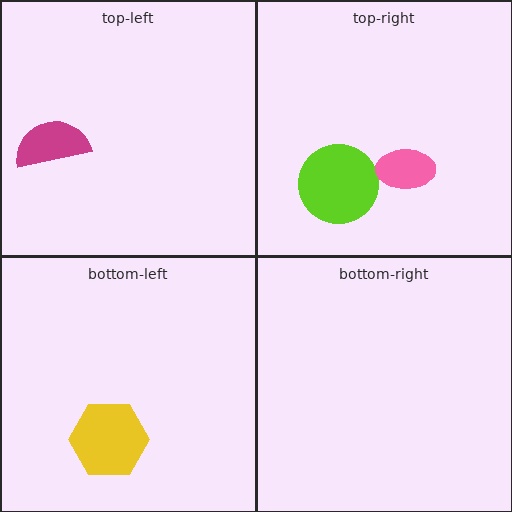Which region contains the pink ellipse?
The top-right region.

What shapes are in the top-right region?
The lime circle, the pink ellipse.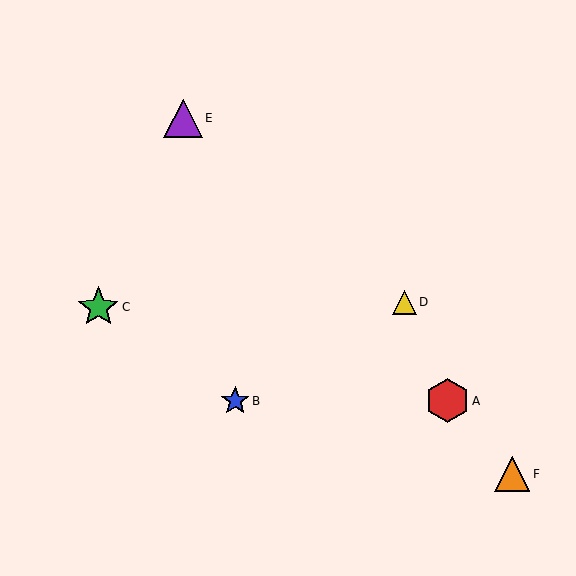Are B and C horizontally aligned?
No, B is at y≈401 and C is at y≈307.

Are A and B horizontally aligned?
Yes, both are at y≈401.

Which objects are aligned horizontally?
Objects A, B are aligned horizontally.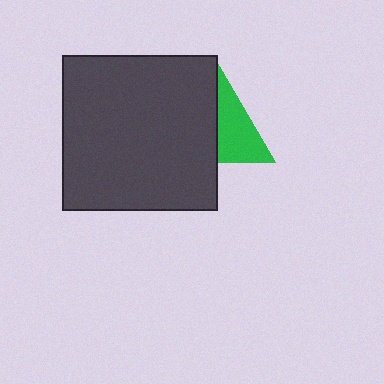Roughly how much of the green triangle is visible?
About half of it is visible (roughly 47%).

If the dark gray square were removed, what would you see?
You would see the complete green triangle.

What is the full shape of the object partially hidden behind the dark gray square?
The partially hidden object is a green triangle.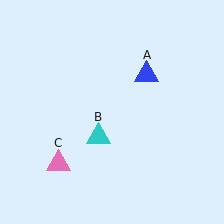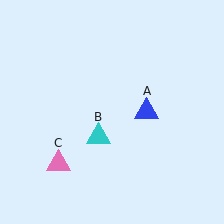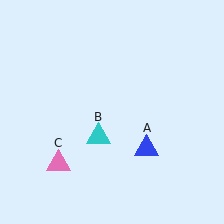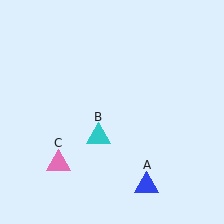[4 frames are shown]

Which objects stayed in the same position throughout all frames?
Cyan triangle (object B) and pink triangle (object C) remained stationary.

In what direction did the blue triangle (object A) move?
The blue triangle (object A) moved down.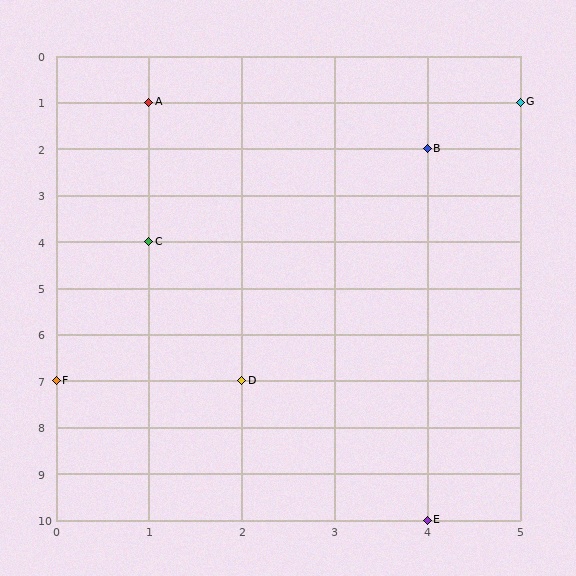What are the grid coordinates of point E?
Point E is at grid coordinates (4, 10).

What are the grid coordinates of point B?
Point B is at grid coordinates (4, 2).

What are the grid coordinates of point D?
Point D is at grid coordinates (2, 7).